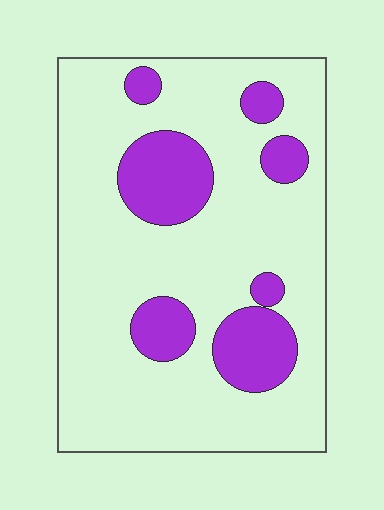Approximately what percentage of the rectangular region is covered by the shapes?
Approximately 20%.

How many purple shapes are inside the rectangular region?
7.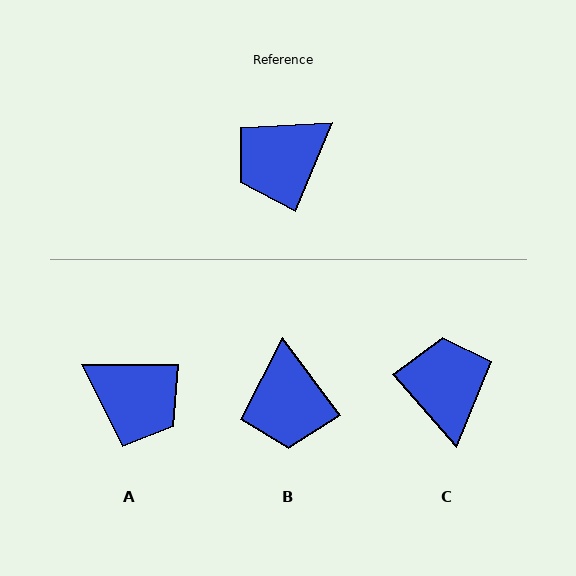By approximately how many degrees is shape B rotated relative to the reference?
Approximately 60 degrees counter-clockwise.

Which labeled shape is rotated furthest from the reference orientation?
C, about 116 degrees away.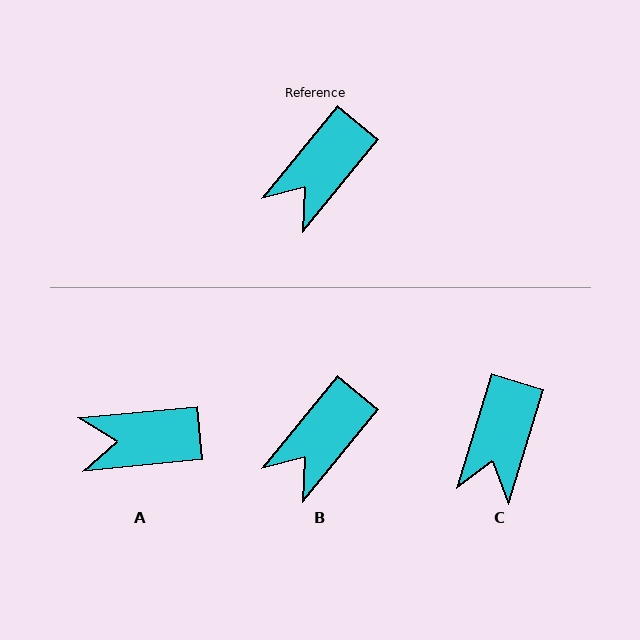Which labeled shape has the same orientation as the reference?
B.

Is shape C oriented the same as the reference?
No, it is off by about 22 degrees.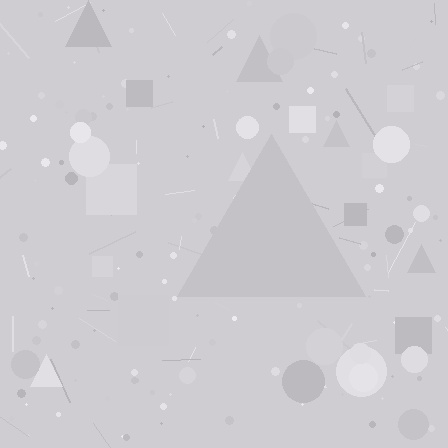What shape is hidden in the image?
A triangle is hidden in the image.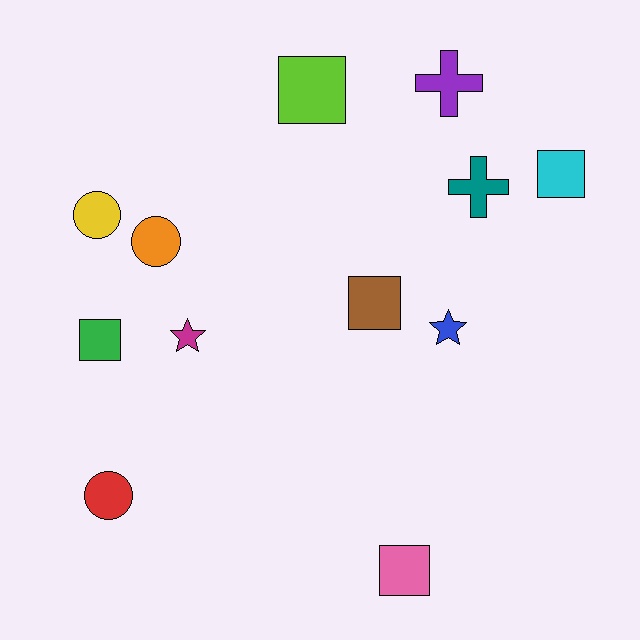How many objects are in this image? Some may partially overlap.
There are 12 objects.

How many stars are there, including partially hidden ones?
There are 2 stars.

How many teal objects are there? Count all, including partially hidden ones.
There is 1 teal object.